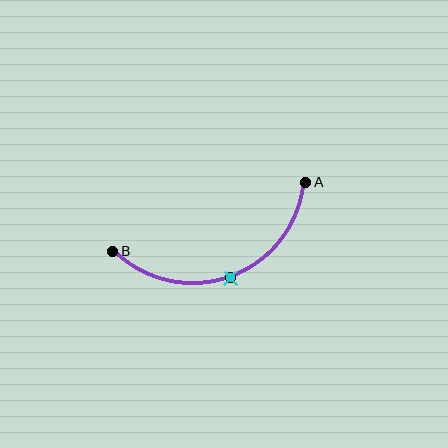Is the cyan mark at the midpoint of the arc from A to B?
Yes. The cyan mark lies on the arc at equal arc-length from both A and B — it is the arc midpoint.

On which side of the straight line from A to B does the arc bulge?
The arc bulges below the straight line connecting A and B.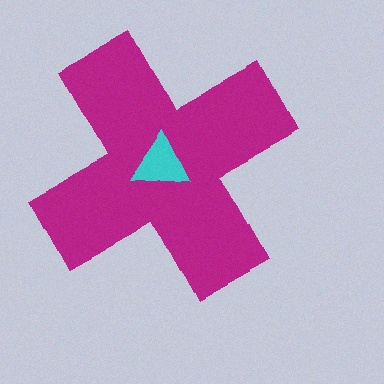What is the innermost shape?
The cyan triangle.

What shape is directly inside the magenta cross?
The cyan triangle.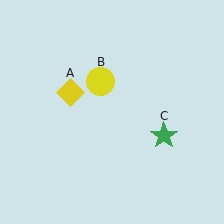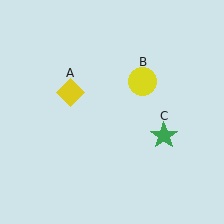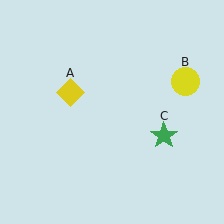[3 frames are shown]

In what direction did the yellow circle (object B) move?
The yellow circle (object B) moved right.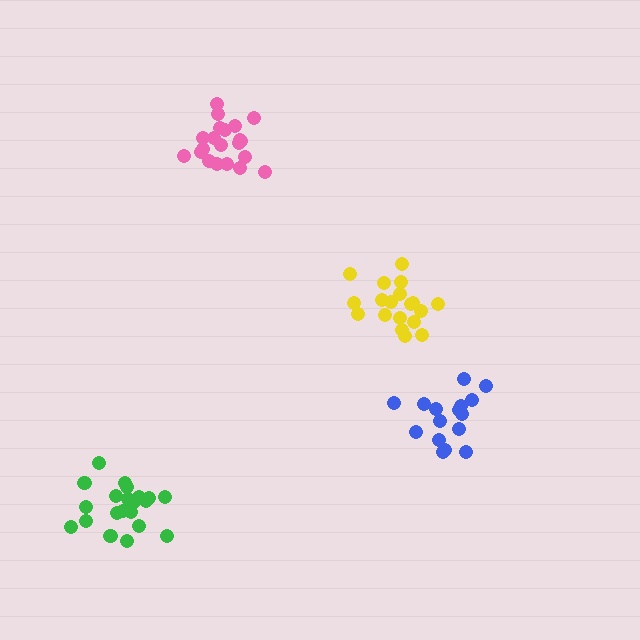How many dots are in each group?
Group 1: 17 dots, Group 2: 21 dots, Group 3: 19 dots, Group 4: 21 dots (78 total).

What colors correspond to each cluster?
The clusters are colored: blue, green, yellow, pink.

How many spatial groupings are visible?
There are 4 spatial groupings.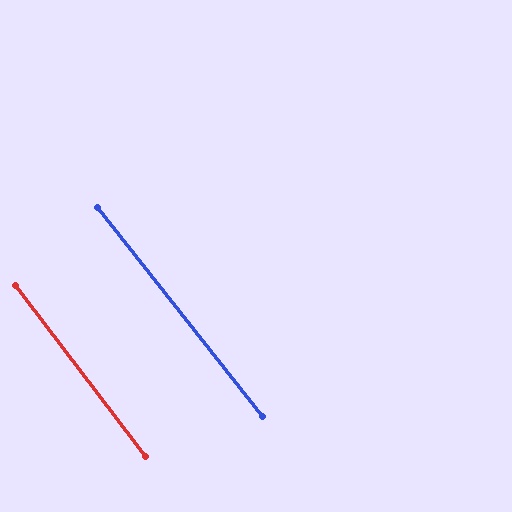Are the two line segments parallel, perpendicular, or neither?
Parallel — their directions differ by only 1.1°.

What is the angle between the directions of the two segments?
Approximately 1 degree.